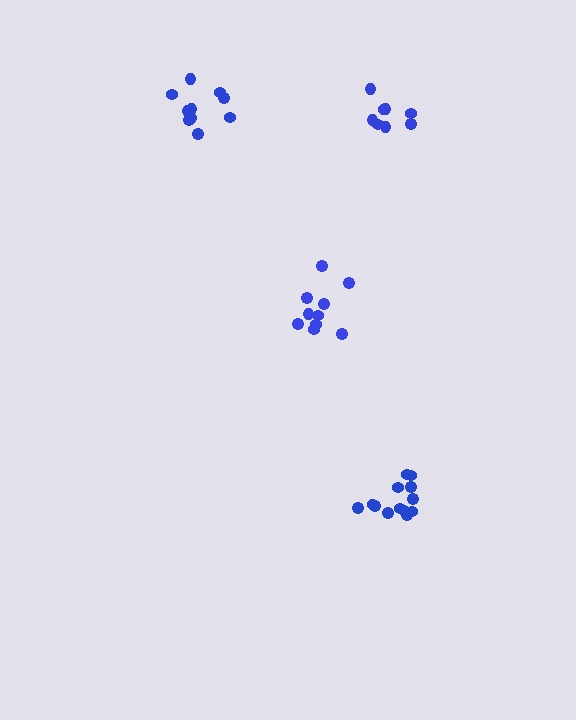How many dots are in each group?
Group 1: 8 dots, Group 2: 10 dots, Group 3: 10 dots, Group 4: 13 dots (41 total).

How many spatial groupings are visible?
There are 4 spatial groupings.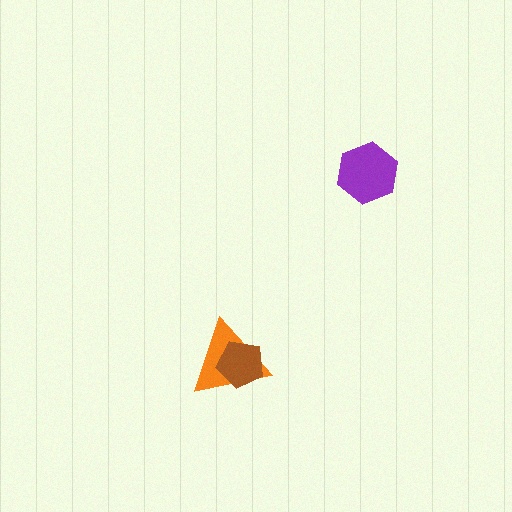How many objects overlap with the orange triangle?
1 object overlaps with the orange triangle.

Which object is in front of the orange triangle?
The brown pentagon is in front of the orange triangle.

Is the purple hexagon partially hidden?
No, no other shape covers it.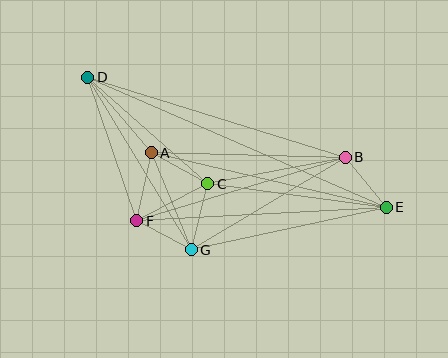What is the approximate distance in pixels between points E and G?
The distance between E and G is approximately 199 pixels.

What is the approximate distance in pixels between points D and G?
The distance between D and G is approximately 201 pixels.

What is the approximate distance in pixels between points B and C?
The distance between B and C is approximately 140 pixels.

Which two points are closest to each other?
Points F and G are closest to each other.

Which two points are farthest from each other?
Points D and E are farthest from each other.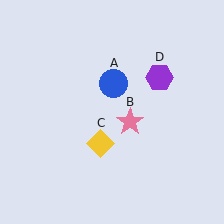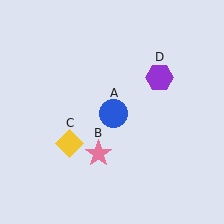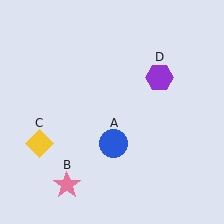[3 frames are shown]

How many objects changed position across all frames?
3 objects changed position: blue circle (object A), pink star (object B), yellow diamond (object C).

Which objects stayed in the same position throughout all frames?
Purple hexagon (object D) remained stationary.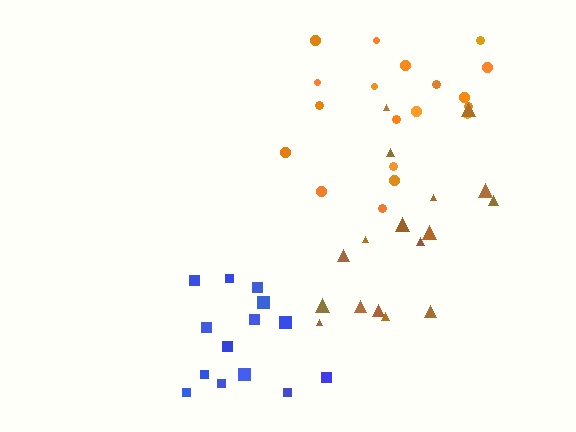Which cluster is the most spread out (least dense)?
Brown.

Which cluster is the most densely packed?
Orange.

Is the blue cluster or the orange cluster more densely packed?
Orange.